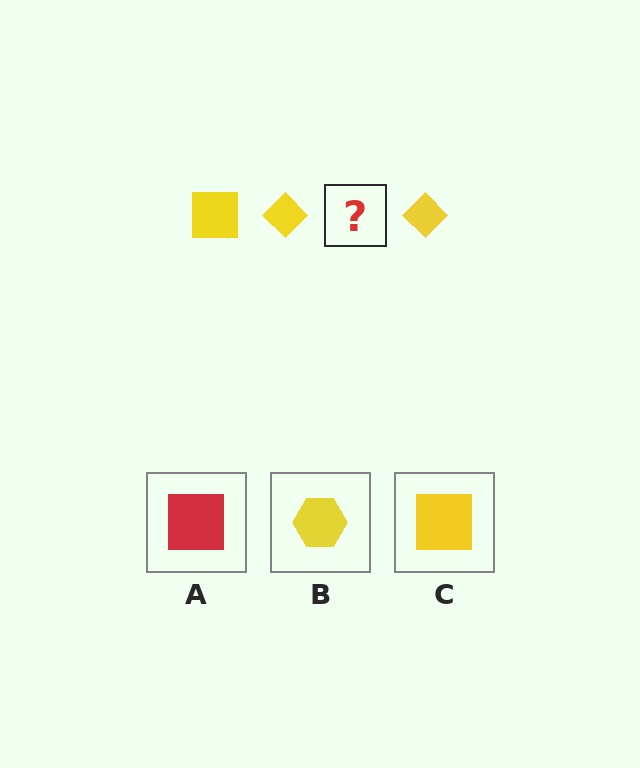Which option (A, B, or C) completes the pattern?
C.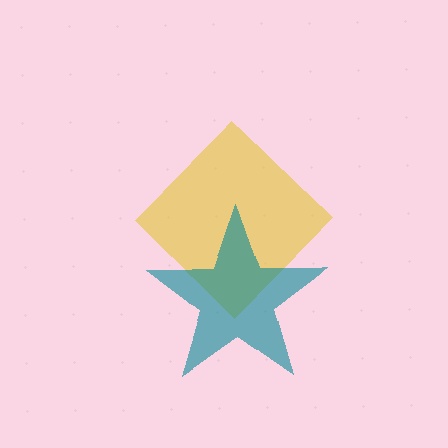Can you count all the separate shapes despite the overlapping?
Yes, there are 2 separate shapes.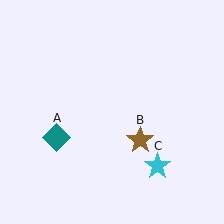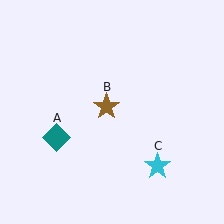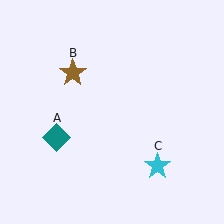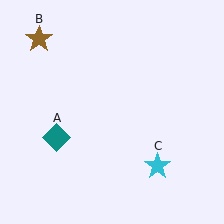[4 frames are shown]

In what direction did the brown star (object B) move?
The brown star (object B) moved up and to the left.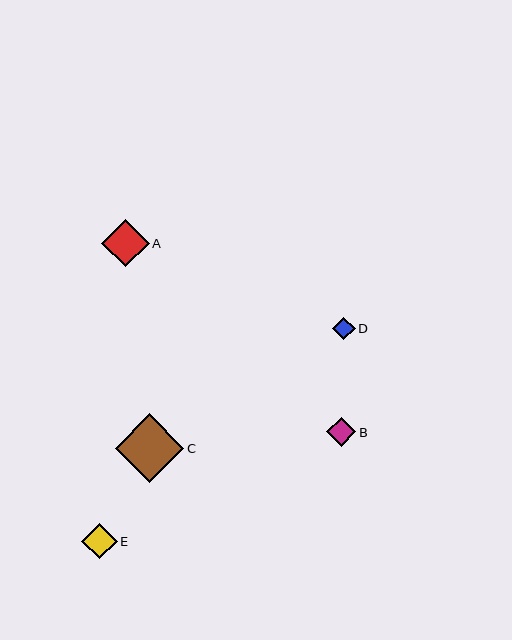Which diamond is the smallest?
Diamond D is the smallest with a size of approximately 23 pixels.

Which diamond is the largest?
Diamond C is the largest with a size of approximately 69 pixels.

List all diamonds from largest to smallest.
From largest to smallest: C, A, E, B, D.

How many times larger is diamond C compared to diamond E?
Diamond C is approximately 1.9 times the size of diamond E.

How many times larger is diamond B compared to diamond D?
Diamond B is approximately 1.3 times the size of diamond D.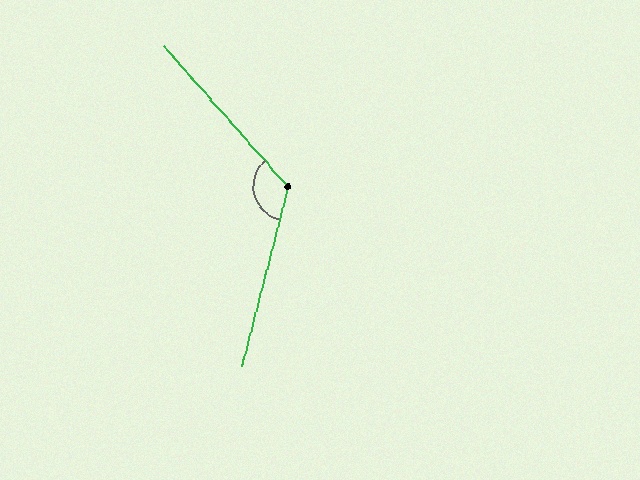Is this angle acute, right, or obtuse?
It is obtuse.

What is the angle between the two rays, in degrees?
Approximately 124 degrees.